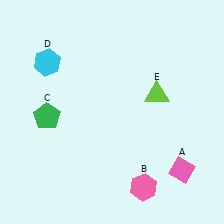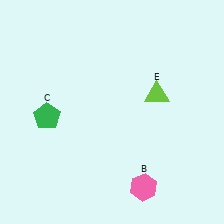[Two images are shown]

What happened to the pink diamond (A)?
The pink diamond (A) was removed in Image 2. It was in the bottom-right area of Image 1.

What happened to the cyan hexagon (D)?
The cyan hexagon (D) was removed in Image 2. It was in the top-left area of Image 1.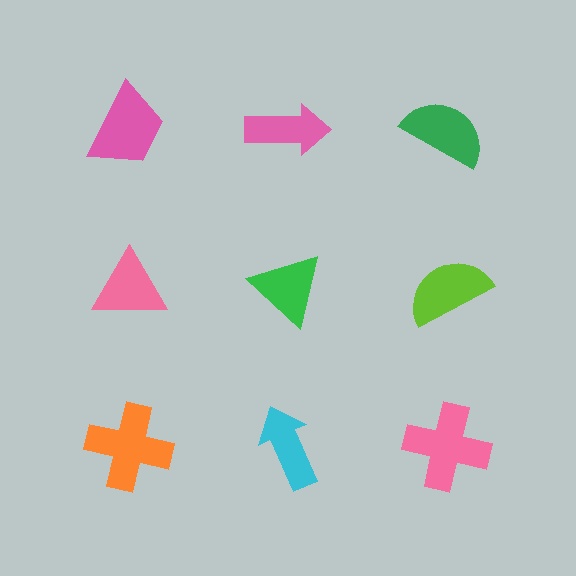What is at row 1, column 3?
A green semicircle.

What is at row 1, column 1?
A pink trapezoid.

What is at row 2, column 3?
A lime semicircle.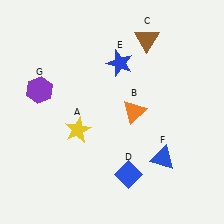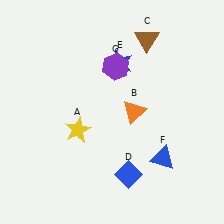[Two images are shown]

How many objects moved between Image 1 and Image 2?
1 object moved between the two images.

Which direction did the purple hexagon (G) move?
The purple hexagon (G) moved right.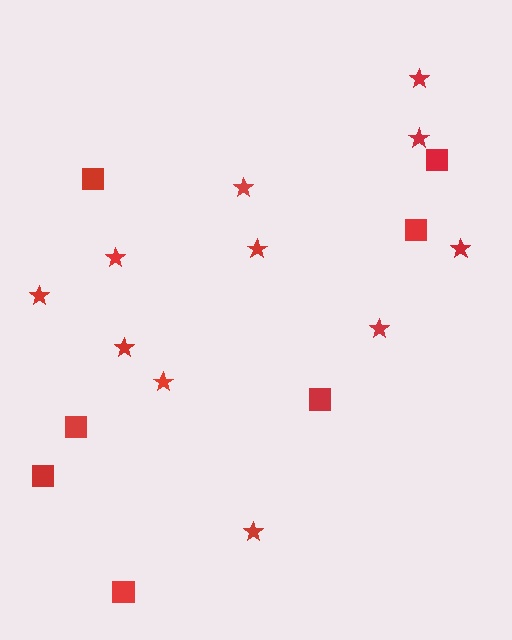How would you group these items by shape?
There are 2 groups: one group of stars (11) and one group of squares (7).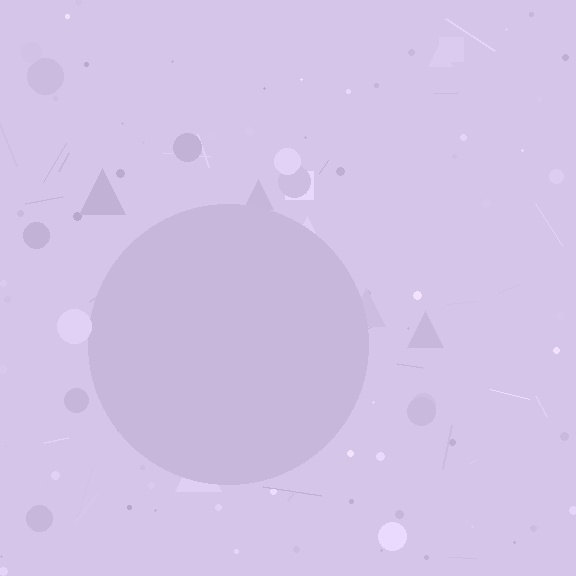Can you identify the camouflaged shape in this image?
The camouflaged shape is a circle.